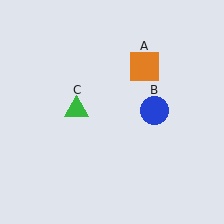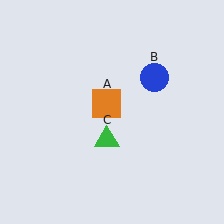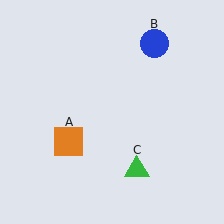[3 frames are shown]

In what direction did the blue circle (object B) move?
The blue circle (object B) moved up.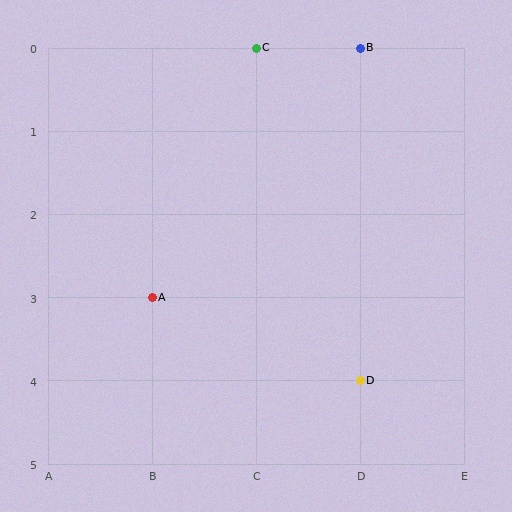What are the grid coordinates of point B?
Point B is at grid coordinates (D, 0).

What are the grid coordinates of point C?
Point C is at grid coordinates (C, 0).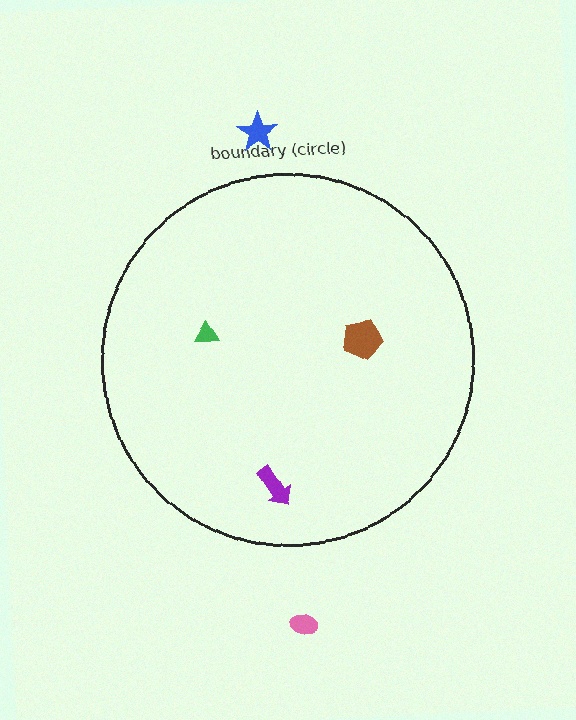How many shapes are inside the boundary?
3 inside, 2 outside.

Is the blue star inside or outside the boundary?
Outside.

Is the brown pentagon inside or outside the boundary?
Inside.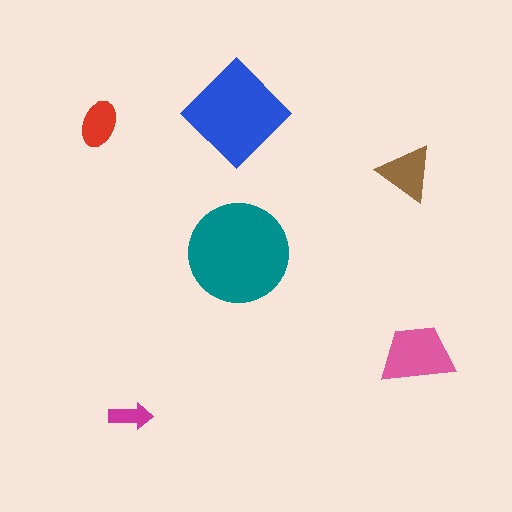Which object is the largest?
The teal circle.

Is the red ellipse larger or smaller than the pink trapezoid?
Smaller.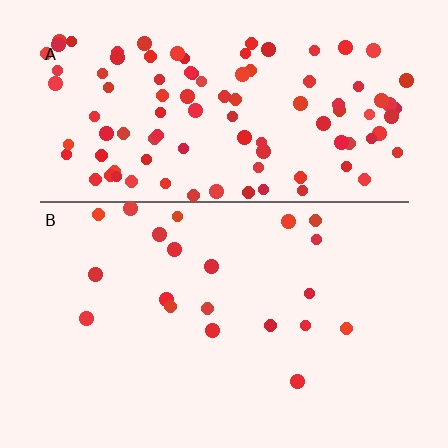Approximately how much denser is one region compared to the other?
Approximately 5.0× — region A over region B.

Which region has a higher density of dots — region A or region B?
A (the top).